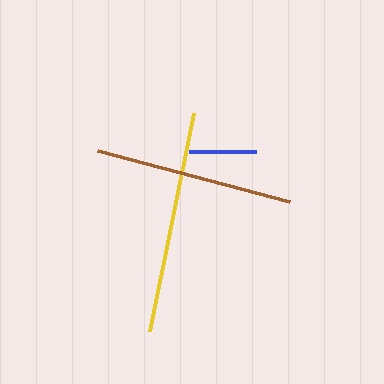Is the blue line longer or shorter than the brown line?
The brown line is longer than the blue line.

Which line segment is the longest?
The yellow line is the longest at approximately 222 pixels.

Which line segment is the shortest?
The blue line is the shortest at approximately 67 pixels.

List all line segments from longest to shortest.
From longest to shortest: yellow, brown, blue.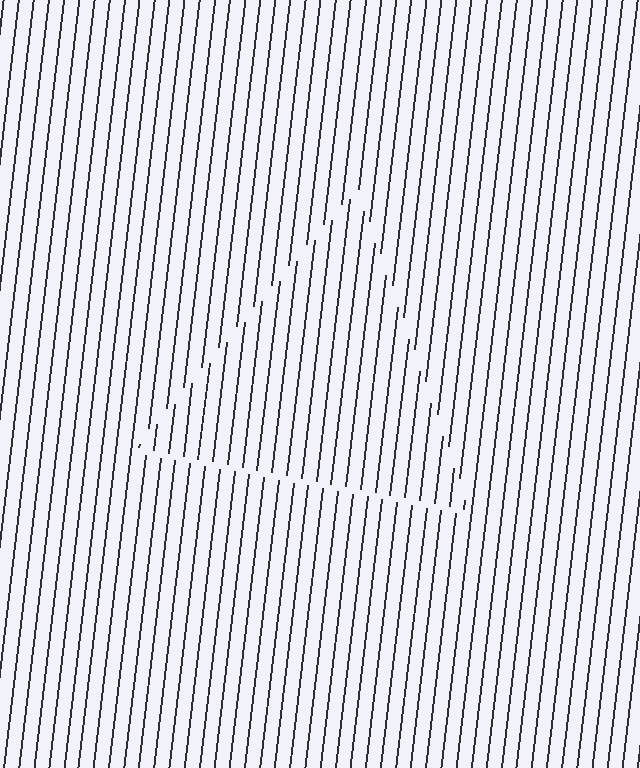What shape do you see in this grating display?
An illusory triangle. The interior of the shape contains the same grating, shifted by half a period — the contour is defined by the phase discontinuity where line-ends from the inner and outer gratings abut.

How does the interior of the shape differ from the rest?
The interior of the shape contains the same grating, shifted by half a period — the contour is defined by the phase discontinuity where line-ends from the inner and outer gratings abut.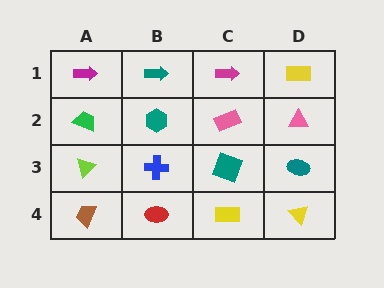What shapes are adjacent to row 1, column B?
A teal hexagon (row 2, column B), a magenta arrow (row 1, column A), a magenta arrow (row 1, column C).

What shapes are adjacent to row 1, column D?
A pink triangle (row 2, column D), a magenta arrow (row 1, column C).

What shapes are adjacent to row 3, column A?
A green trapezoid (row 2, column A), a brown trapezoid (row 4, column A), a blue cross (row 3, column B).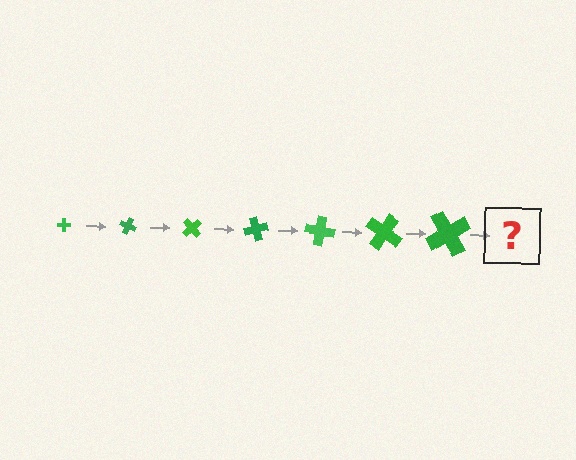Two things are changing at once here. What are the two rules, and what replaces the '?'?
The two rules are that the cross grows larger each step and it rotates 25 degrees each step. The '?' should be a cross, larger than the previous one and rotated 175 degrees from the start.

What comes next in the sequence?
The next element should be a cross, larger than the previous one and rotated 175 degrees from the start.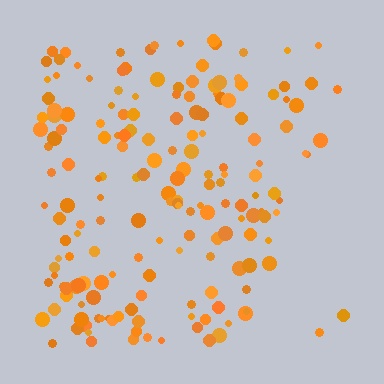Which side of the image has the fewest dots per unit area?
The right.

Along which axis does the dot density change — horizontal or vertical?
Horizontal.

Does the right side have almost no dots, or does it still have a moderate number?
Still a moderate number, just noticeably fewer than the left.